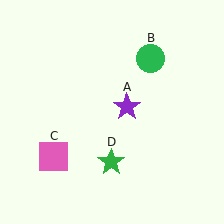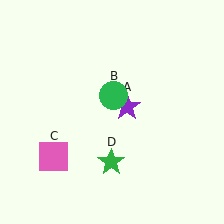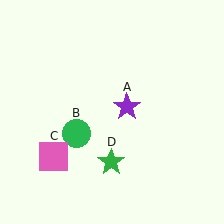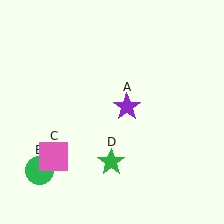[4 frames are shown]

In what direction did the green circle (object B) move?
The green circle (object B) moved down and to the left.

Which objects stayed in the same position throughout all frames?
Purple star (object A) and pink square (object C) and green star (object D) remained stationary.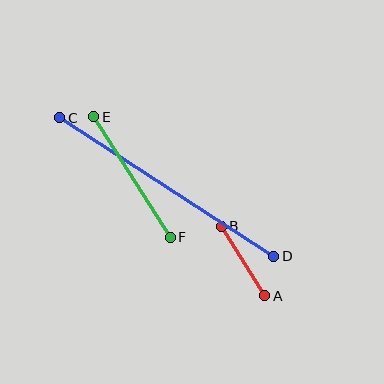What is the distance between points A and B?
The distance is approximately 82 pixels.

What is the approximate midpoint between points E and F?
The midpoint is at approximately (132, 177) pixels.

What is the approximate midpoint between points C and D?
The midpoint is at approximately (167, 187) pixels.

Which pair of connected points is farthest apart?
Points C and D are farthest apart.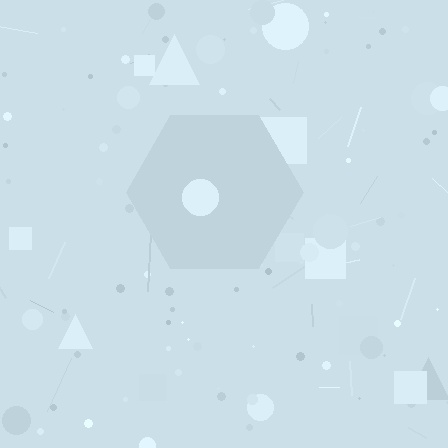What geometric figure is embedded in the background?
A hexagon is embedded in the background.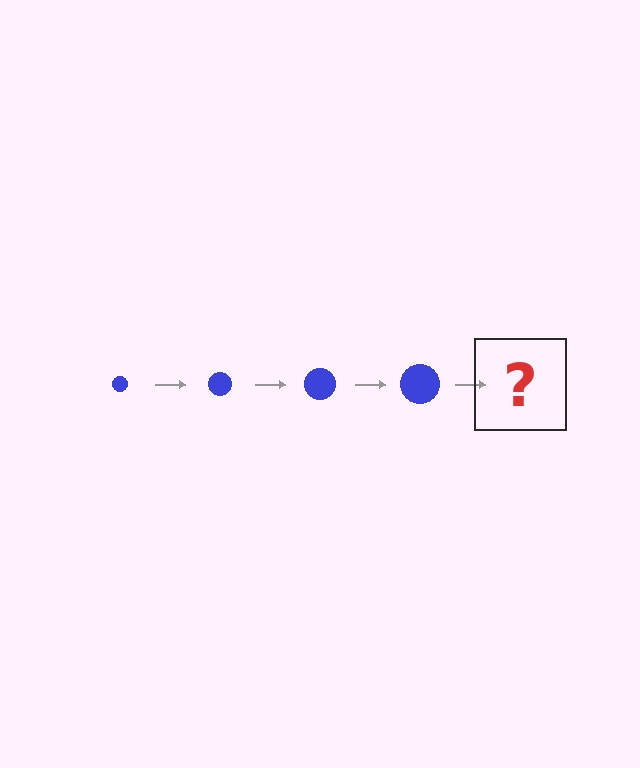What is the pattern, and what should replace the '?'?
The pattern is that the circle gets progressively larger each step. The '?' should be a blue circle, larger than the previous one.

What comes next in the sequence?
The next element should be a blue circle, larger than the previous one.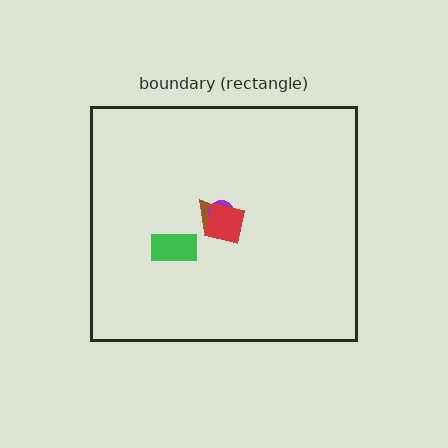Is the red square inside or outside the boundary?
Inside.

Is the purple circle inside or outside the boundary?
Inside.